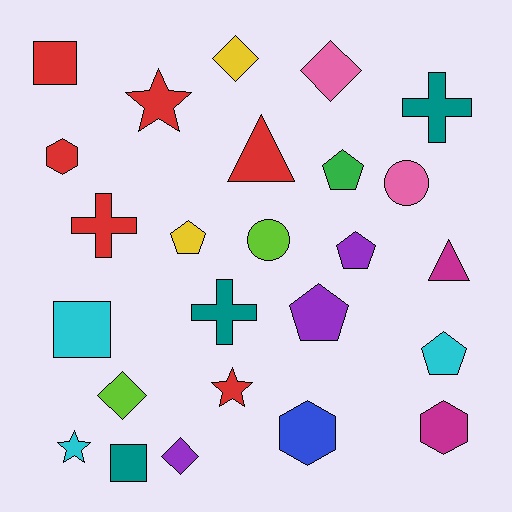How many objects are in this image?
There are 25 objects.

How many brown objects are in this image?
There are no brown objects.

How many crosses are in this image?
There are 3 crosses.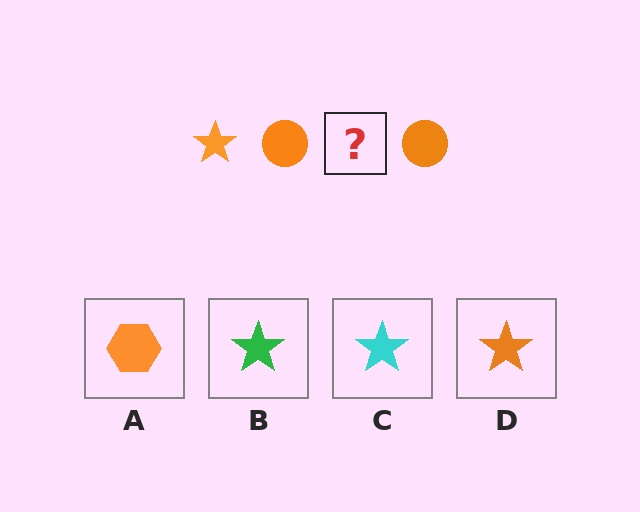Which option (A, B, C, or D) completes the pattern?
D.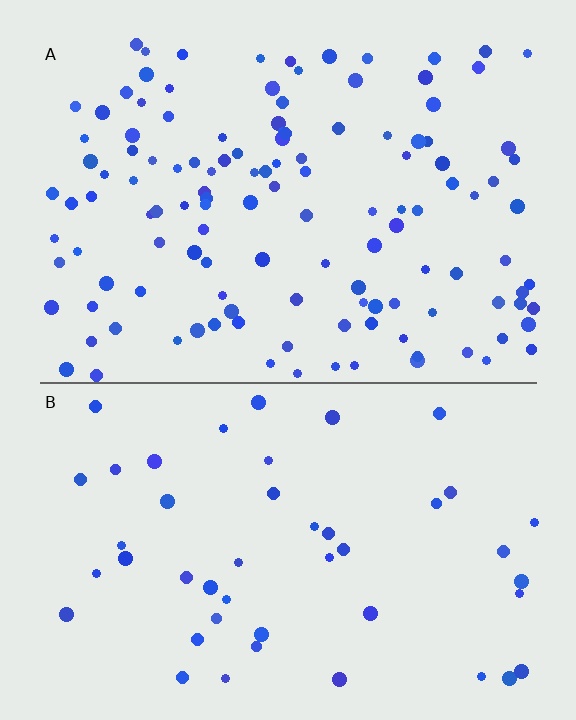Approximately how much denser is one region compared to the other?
Approximately 2.8× — region A over region B.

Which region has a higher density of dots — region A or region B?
A (the top).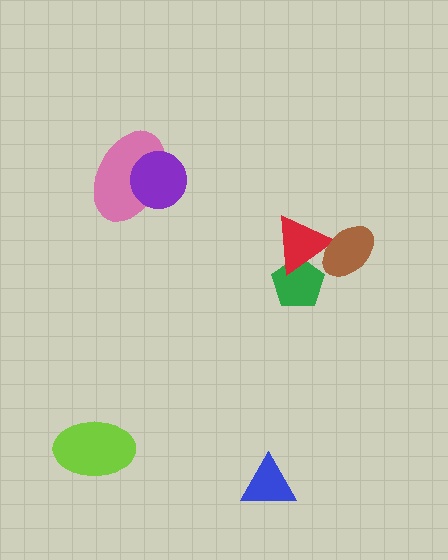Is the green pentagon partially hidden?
Yes, it is partially covered by another shape.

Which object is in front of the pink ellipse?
The purple circle is in front of the pink ellipse.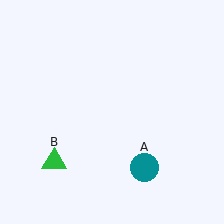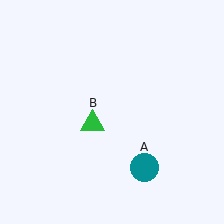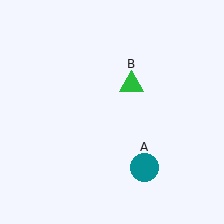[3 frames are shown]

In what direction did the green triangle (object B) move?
The green triangle (object B) moved up and to the right.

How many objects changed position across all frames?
1 object changed position: green triangle (object B).